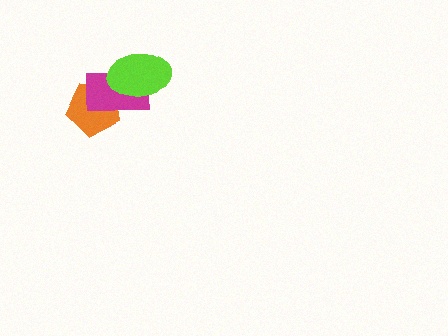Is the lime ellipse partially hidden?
No, no other shape covers it.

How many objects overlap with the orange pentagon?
1 object overlaps with the orange pentagon.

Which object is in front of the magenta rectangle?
The lime ellipse is in front of the magenta rectangle.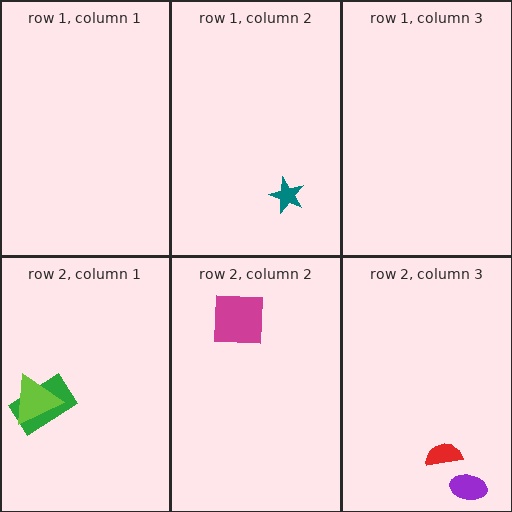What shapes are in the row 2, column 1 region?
The green rectangle, the lime triangle.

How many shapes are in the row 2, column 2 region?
1.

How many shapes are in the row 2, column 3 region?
2.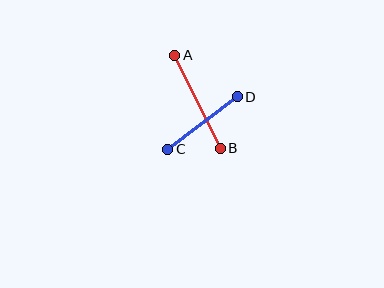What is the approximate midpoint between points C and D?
The midpoint is at approximately (203, 123) pixels.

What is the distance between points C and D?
The distance is approximately 87 pixels.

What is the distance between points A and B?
The distance is approximately 104 pixels.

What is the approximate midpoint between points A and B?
The midpoint is at approximately (197, 102) pixels.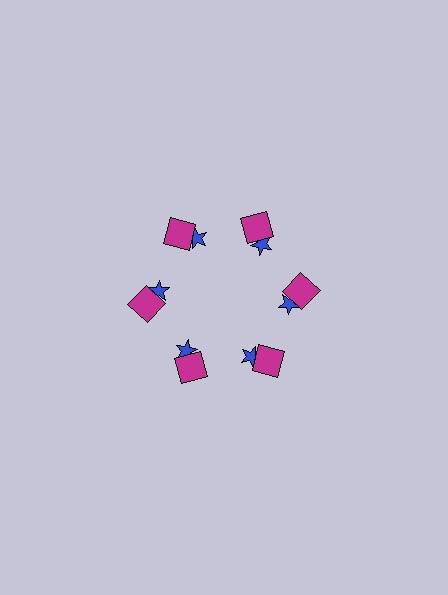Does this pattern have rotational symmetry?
Yes, this pattern has 6-fold rotational symmetry. It looks the same after rotating 60 degrees around the center.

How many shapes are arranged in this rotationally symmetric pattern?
There are 12 shapes, arranged in 6 groups of 2.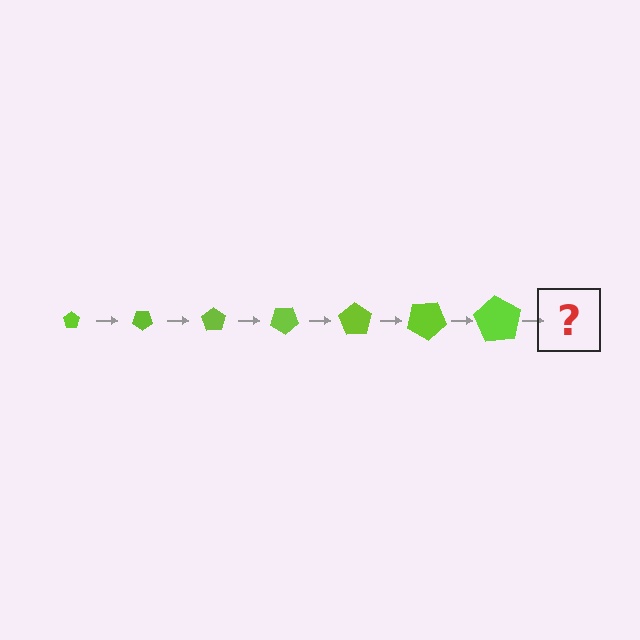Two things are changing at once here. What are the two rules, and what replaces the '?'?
The two rules are that the pentagon grows larger each step and it rotates 35 degrees each step. The '?' should be a pentagon, larger than the previous one and rotated 245 degrees from the start.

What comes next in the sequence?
The next element should be a pentagon, larger than the previous one and rotated 245 degrees from the start.